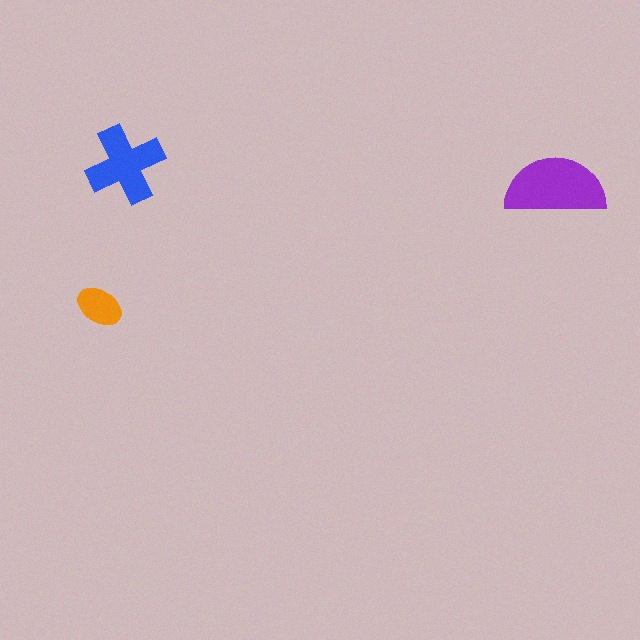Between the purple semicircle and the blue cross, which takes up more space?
The purple semicircle.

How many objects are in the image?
There are 3 objects in the image.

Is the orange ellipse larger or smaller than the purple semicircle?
Smaller.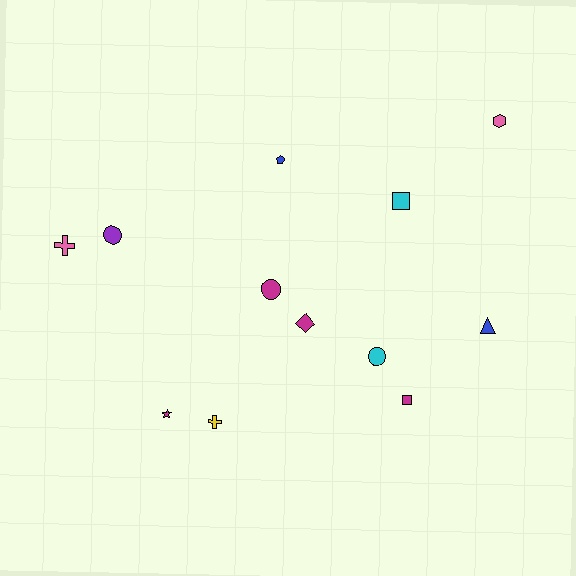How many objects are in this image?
There are 12 objects.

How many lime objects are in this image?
There are no lime objects.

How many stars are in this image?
There is 1 star.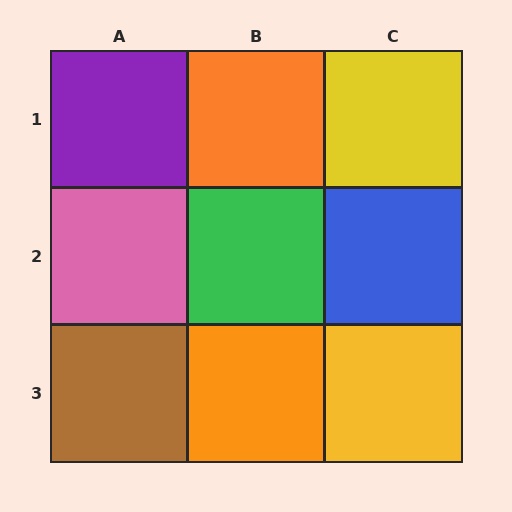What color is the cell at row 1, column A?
Purple.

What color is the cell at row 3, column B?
Orange.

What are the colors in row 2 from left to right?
Pink, green, blue.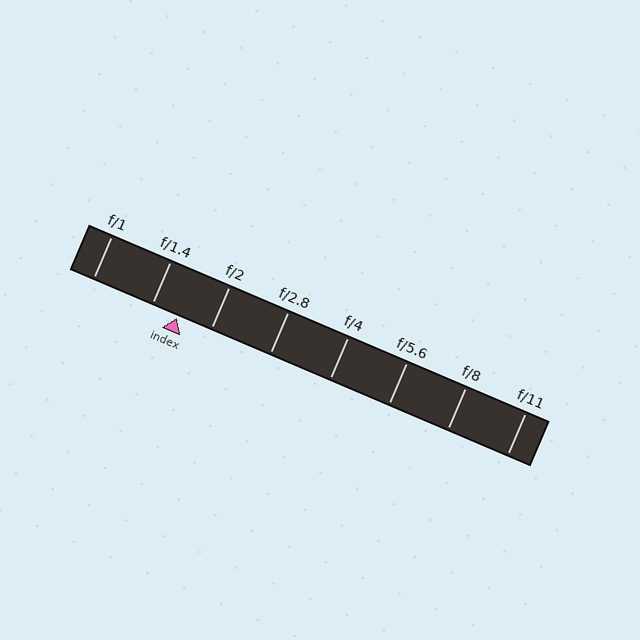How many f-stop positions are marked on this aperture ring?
There are 8 f-stop positions marked.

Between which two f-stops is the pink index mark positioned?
The index mark is between f/1.4 and f/2.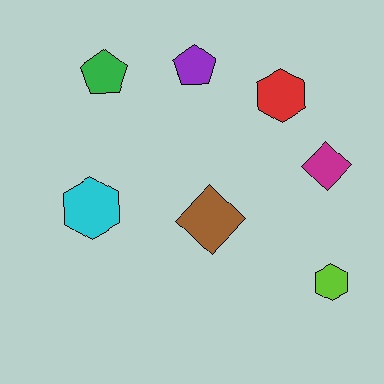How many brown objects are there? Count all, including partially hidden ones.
There is 1 brown object.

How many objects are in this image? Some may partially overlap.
There are 7 objects.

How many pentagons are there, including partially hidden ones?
There are 2 pentagons.